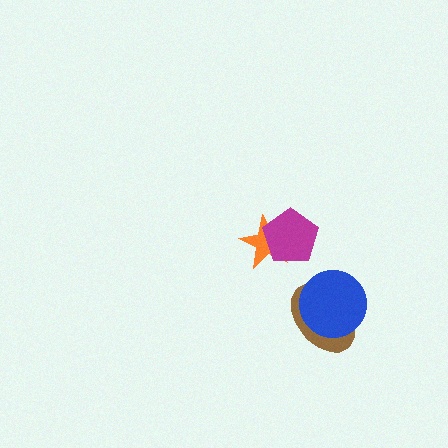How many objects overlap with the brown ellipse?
1 object overlaps with the brown ellipse.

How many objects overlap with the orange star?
1 object overlaps with the orange star.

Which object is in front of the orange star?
The magenta pentagon is in front of the orange star.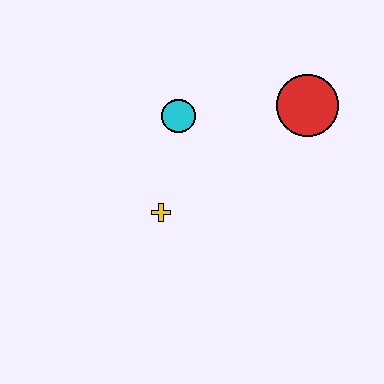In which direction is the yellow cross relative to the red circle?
The yellow cross is to the left of the red circle.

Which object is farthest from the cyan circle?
The red circle is farthest from the cyan circle.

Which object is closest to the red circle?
The cyan circle is closest to the red circle.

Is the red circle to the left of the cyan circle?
No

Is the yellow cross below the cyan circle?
Yes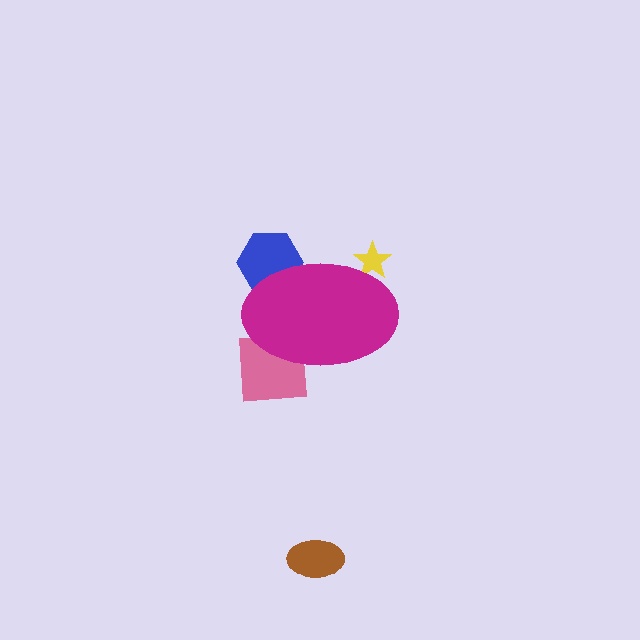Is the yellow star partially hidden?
Yes, the yellow star is partially hidden behind the magenta ellipse.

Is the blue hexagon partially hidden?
Yes, the blue hexagon is partially hidden behind the magenta ellipse.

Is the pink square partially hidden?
Yes, the pink square is partially hidden behind the magenta ellipse.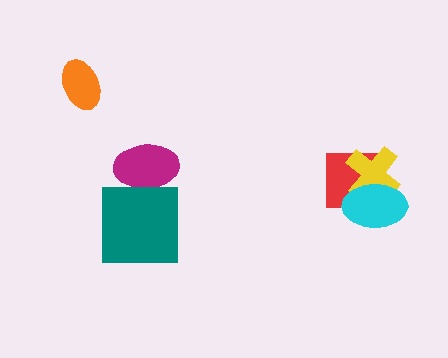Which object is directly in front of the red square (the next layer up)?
The yellow cross is directly in front of the red square.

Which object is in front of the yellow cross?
The cyan ellipse is in front of the yellow cross.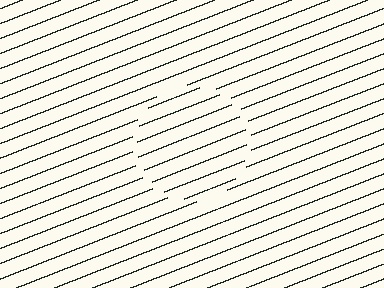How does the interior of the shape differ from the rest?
The interior of the shape contains the same grating, shifted by half a period — the contour is defined by the phase discontinuity where line-ends from the inner and outer gratings abut.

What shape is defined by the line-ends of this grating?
An illusory circle. The interior of the shape contains the same grating, shifted by half a period — the contour is defined by the phase discontinuity where line-ends from the inner and outer gratings abut.